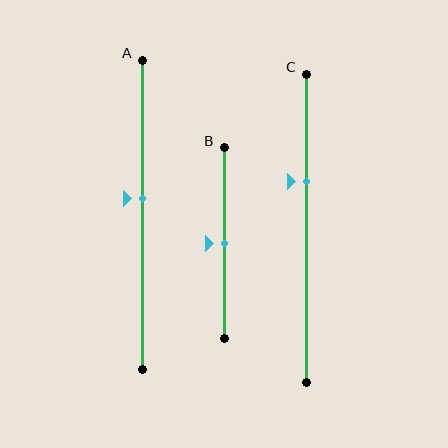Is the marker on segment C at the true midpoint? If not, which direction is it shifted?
No, the marker on segment C is shifted upward by about 15% of the segment length.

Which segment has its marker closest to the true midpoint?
Segment B has its marker closest to the true midpoint.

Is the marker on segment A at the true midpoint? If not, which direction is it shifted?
No, the marker on segment A is shifted upward by about 5% of the segment length.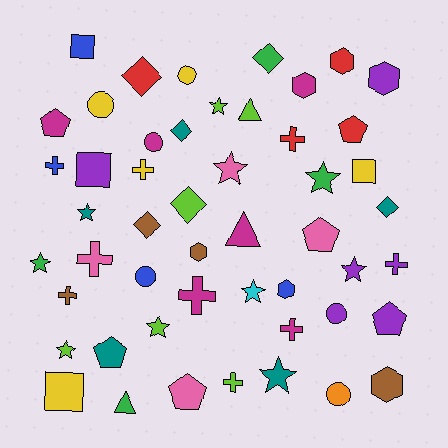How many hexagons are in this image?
There are 6 hexagons.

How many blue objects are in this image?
There are 4 blue objects.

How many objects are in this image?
There are 50 objects.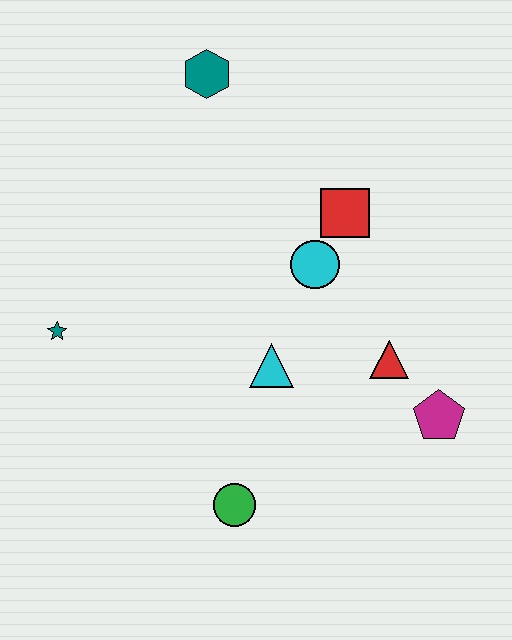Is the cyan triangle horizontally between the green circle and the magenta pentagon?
Yes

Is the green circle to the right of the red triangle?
No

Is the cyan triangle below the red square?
Yes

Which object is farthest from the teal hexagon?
The green circle is farthest from the teal hexagon.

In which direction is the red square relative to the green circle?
The red square is above the green circle.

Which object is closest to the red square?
The cyan circle is closest to the red square.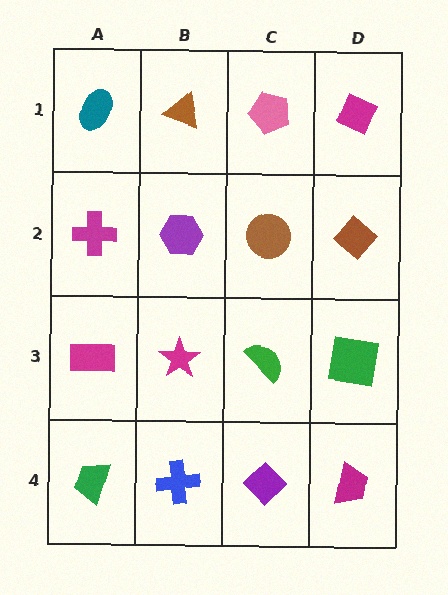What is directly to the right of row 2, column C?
A brown diamond.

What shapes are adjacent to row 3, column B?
A purple hexagon (row 2, column B), a blue cross (row 4, column B), a magenta rectangle (row 3, column A), a green semicircle (row 3, column C).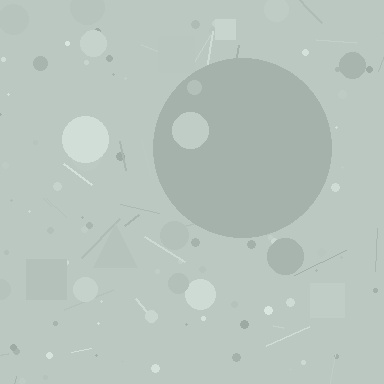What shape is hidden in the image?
A circle is hidden in the image.